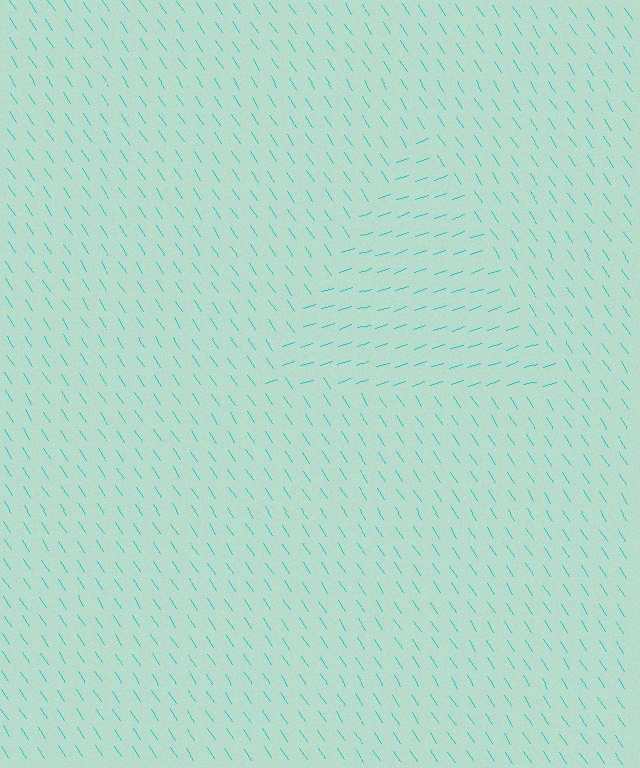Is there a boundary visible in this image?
Yes, there is a texture boundary formed by a change in line orientation.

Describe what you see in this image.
The image is filled with small cyan line segments. A triangle region in the image has lines oriented differently from the surrounding lines, creating a visible texture boundary.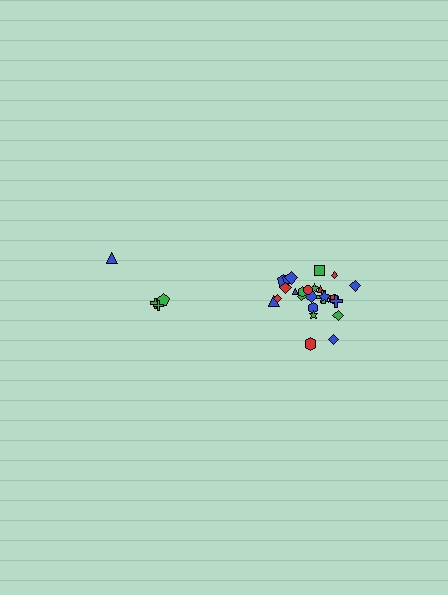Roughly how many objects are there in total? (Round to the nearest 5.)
Roughly 30 objects in total.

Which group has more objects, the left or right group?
The right group.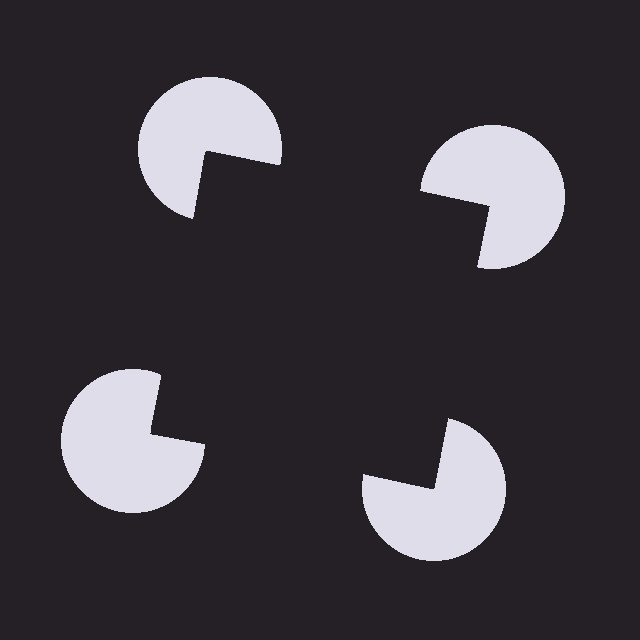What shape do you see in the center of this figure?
An illusory square — its edges are inferred from the aligned wedge cuts in the pac-man discs, not physically drawn.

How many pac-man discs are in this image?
There are 4 — one at each vertex of the illusory square.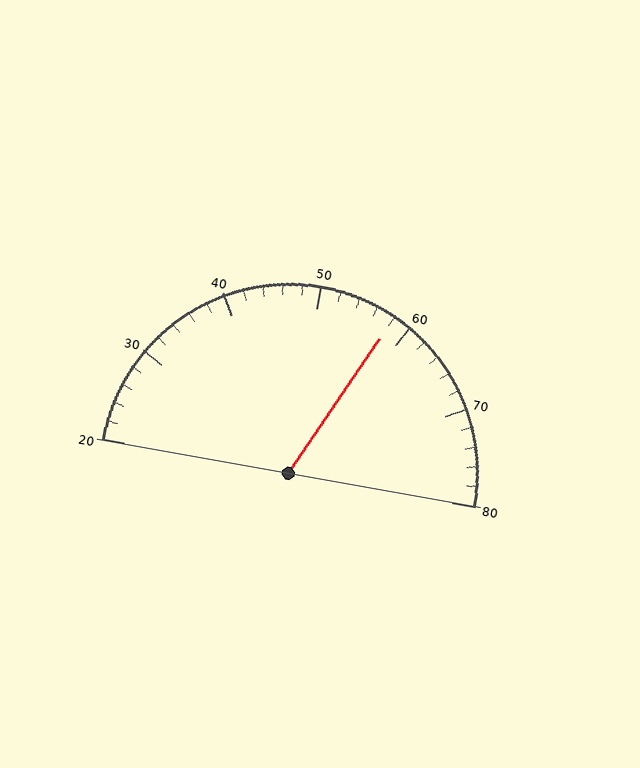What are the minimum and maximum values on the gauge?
The gauge ranges from 20 to 80.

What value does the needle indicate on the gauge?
The needle indicates approximately 58.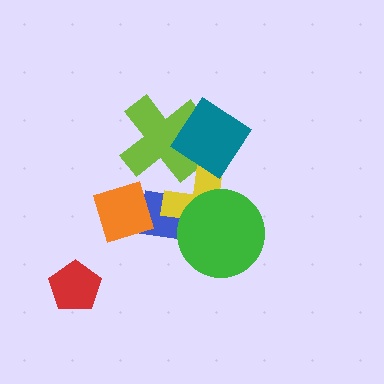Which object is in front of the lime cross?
The teal diamond is in front of the lime cross.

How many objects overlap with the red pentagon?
0 objects overlap with the red pentagon.